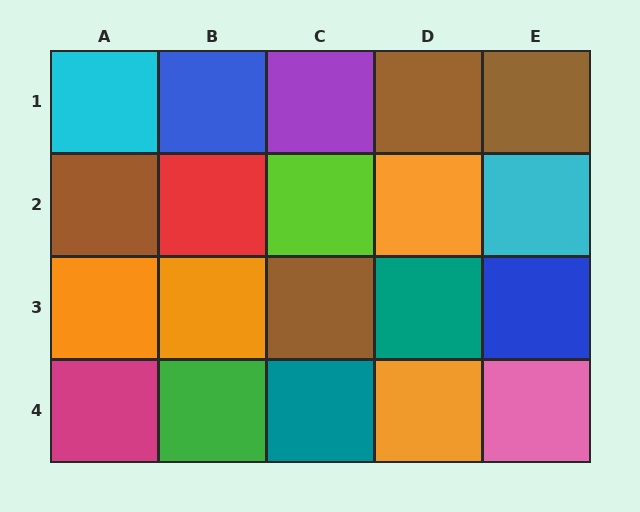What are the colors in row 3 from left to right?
Orange, orange, brown, teal, blue.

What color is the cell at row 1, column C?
Purple.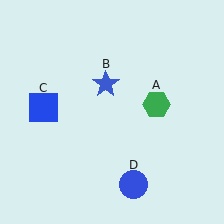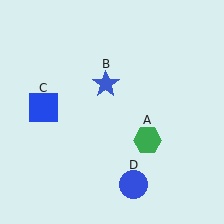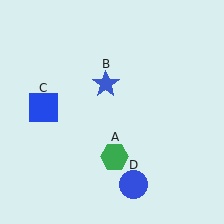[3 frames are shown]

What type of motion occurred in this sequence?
The green hexagon (object A) rotated clockwise around the center of the scene.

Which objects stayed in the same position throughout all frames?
Blue star (object B) and blue square (object C) and blue circle (object D) remained stationary.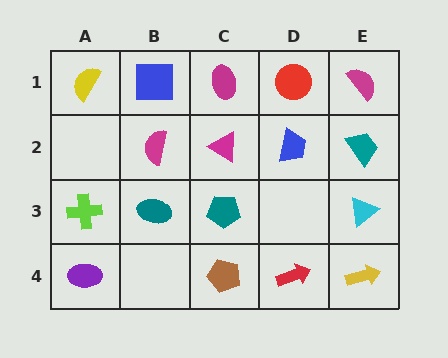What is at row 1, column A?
A yellow semicircle.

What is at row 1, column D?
A red circle.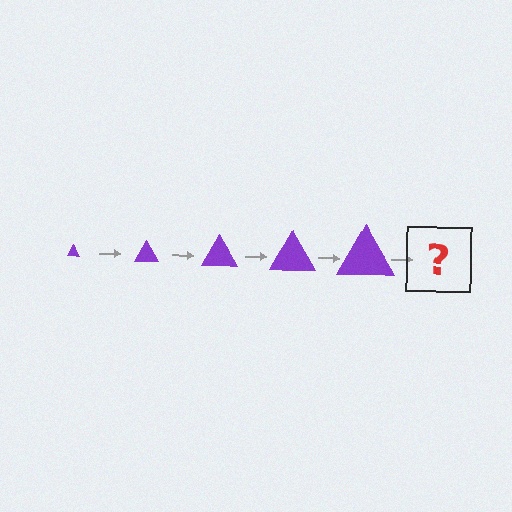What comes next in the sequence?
The next element should be a purple triangle, larger than the previous one.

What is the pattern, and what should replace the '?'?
The pattern is that the triangle gets progressively larger each step. The '?' should be a purple triangle, larger than the previous one.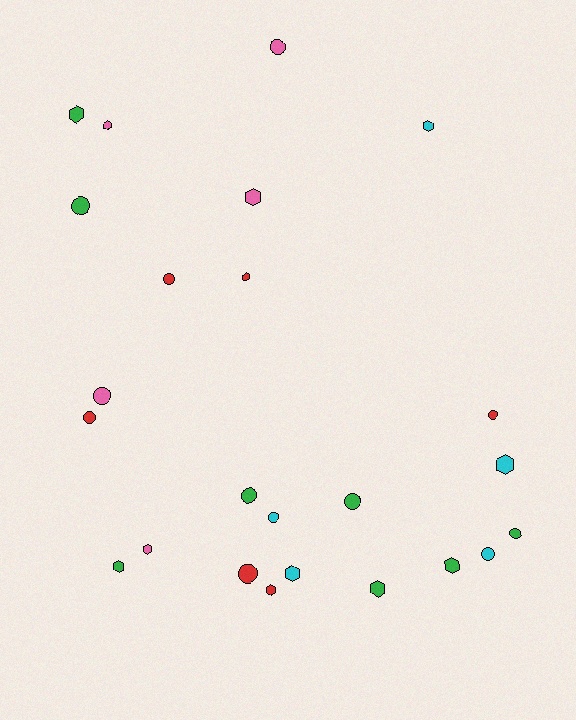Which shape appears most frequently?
Circle, with 12 objects.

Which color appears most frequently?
Green, with 8 objects.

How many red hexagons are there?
There are 2 red hexagons.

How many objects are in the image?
There are 24 objects.